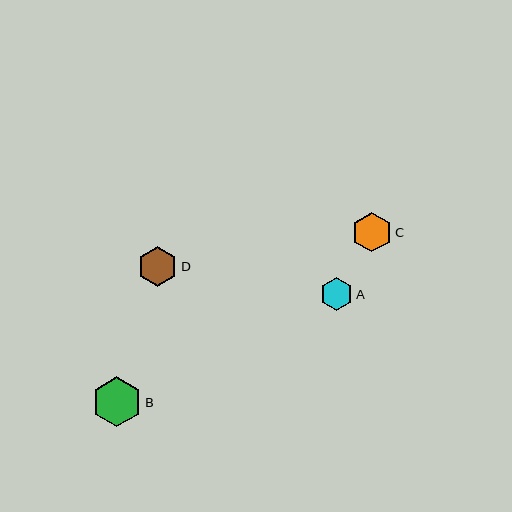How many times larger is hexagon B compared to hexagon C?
Hexagon B is approximately 1.3 times the size of hexagon C.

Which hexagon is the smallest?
Hexagon A is the smallest with a size of approximately 33 pixels.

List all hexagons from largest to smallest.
From largest to smallest: B, C, D, A.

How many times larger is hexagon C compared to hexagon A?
Hexagon C is approximately 1.2 times the size of hexagon A.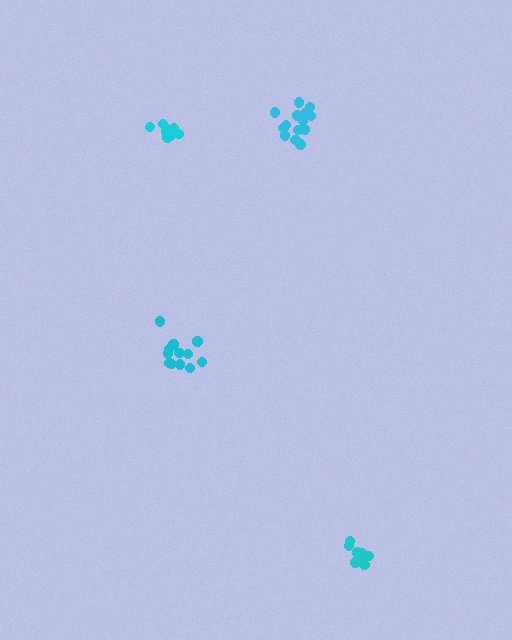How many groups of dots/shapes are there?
There are 4 groups.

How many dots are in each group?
Group 1: 14 dots, Group 2: 8 dots, Group 3: 9 dots, Group 4: 12 dots (43 total).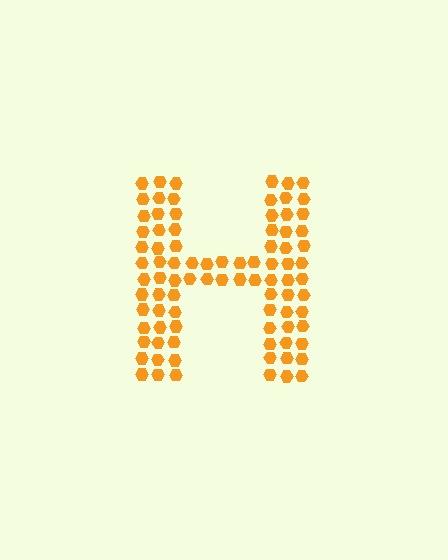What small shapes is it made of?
It is made of small hexagons.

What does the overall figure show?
The overall figure shows the letter H.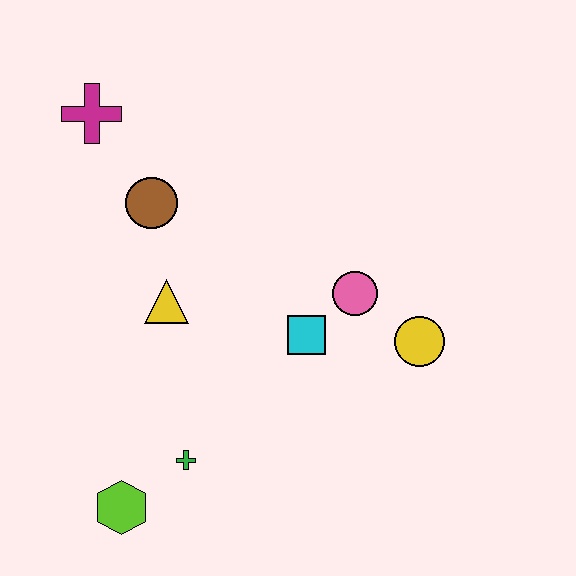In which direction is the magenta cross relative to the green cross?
The magenta cross is above the green cross.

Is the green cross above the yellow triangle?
No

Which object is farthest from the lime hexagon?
The magenta cross is farthest from the lime hexagon.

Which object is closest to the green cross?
The lime hexagon is closest to the green cross.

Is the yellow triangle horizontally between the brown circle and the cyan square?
Yes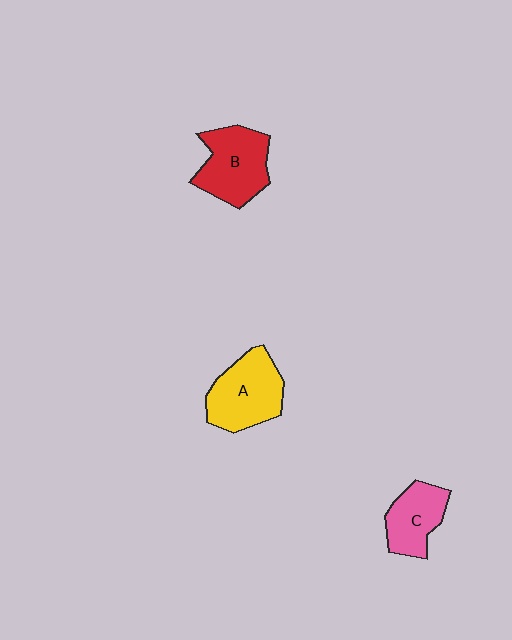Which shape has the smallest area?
Shape C (pink).